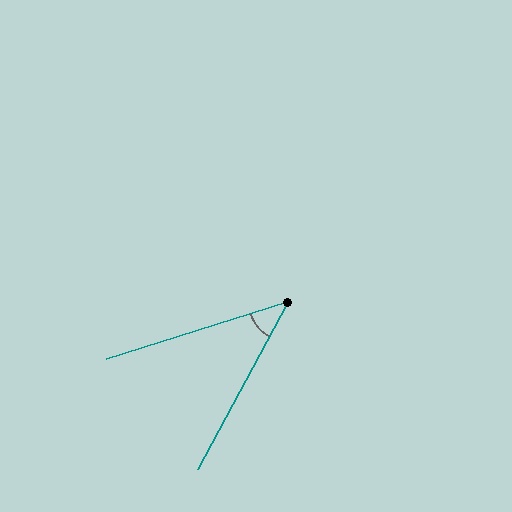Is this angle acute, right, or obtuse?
It is acute.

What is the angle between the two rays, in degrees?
Approximately 44 degrees.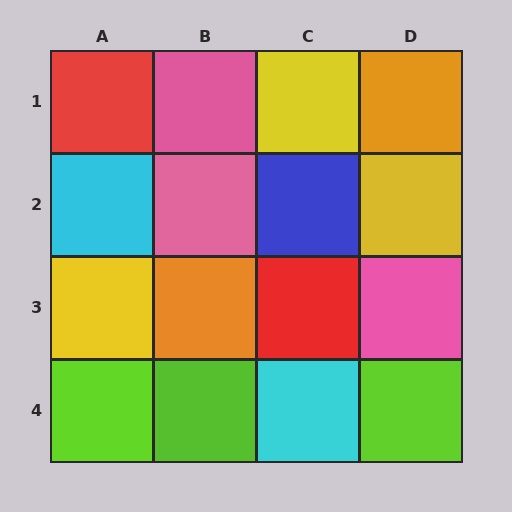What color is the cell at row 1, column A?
Red.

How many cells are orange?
2 cells are orange.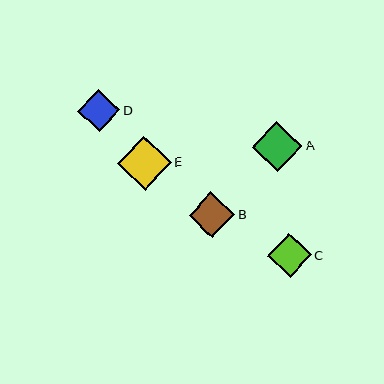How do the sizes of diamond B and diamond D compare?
Diamond B and diamond D are approximately the same size.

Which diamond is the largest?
Diamond E is the largest with a size of approximately 54 pixels.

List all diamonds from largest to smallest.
From largest to smallest: E, A, B, C, D.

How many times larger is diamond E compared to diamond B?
Diamond E is approximately 1.2 times the size of diamond B.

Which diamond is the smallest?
Diamond D is the smallest with a size of approximately 42 pixels.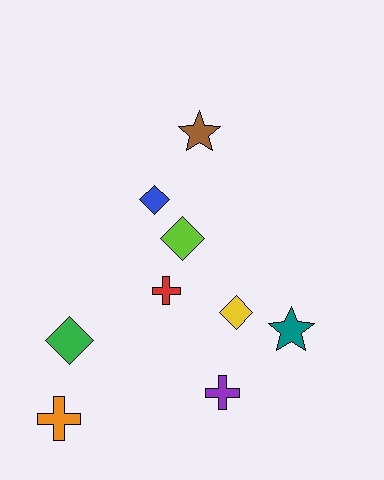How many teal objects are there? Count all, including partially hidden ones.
There is 1 teal object.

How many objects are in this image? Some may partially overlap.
There are 9 objects.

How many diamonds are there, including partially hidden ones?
There are 4 diamonds.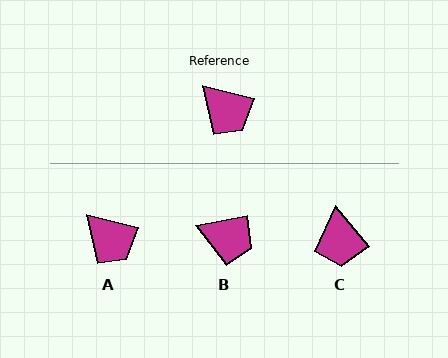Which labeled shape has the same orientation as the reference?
A.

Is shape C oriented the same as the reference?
No, it is off by about 36 degrees.